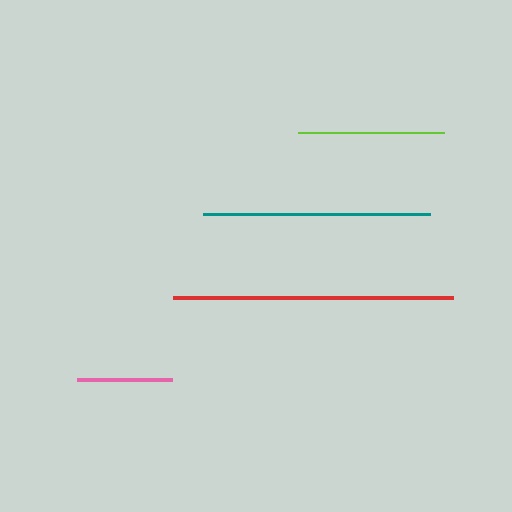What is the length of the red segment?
The red segment is approximately 280 pixels long.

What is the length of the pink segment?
The pink segment is approximately 94 pixels long.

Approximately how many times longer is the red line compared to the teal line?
The red line is approximately 1.2 times the length of the teal line.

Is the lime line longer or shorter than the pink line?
The lime line is longer than the pink line.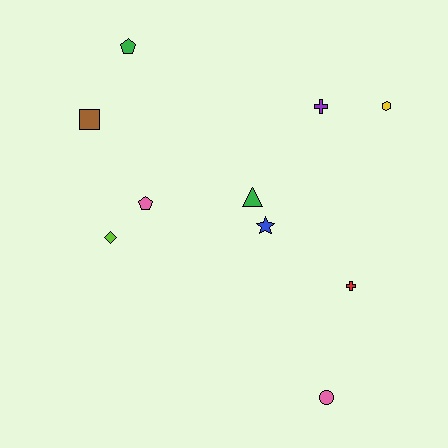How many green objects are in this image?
There are 2 green objects.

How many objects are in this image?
There are 10 objects.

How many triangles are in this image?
There is 1 triangle.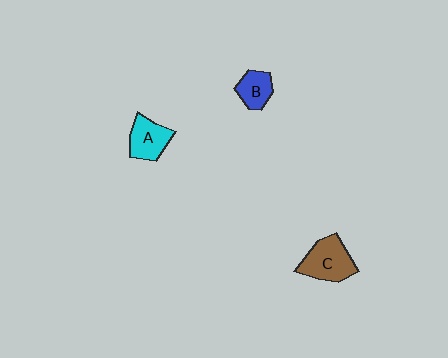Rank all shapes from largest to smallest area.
From largest to smallest: C (brown), A (cyan), B (blue).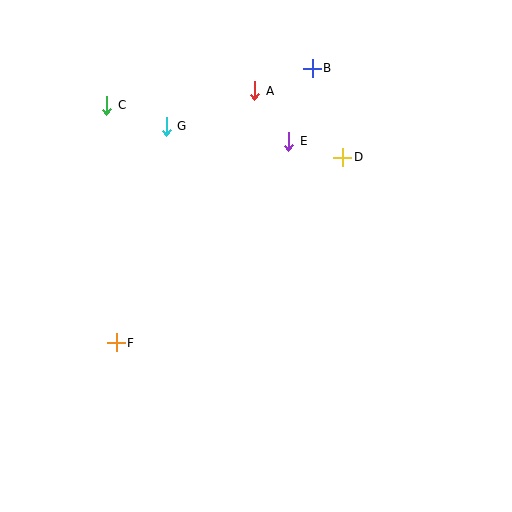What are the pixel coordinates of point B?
Point B is at (312, 68).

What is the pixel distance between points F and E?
The distance between F and E is 266 pixels.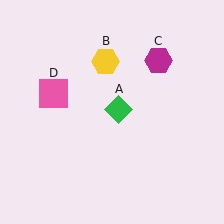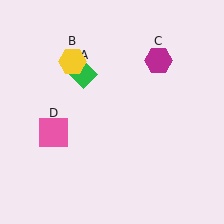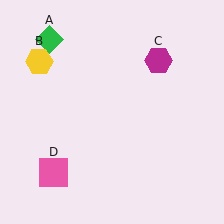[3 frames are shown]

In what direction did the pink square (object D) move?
The pink square (object D) moved down.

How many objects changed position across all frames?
3 objects changed position: green diamond (object A), yellow hexagon (object B), pink square (object D).